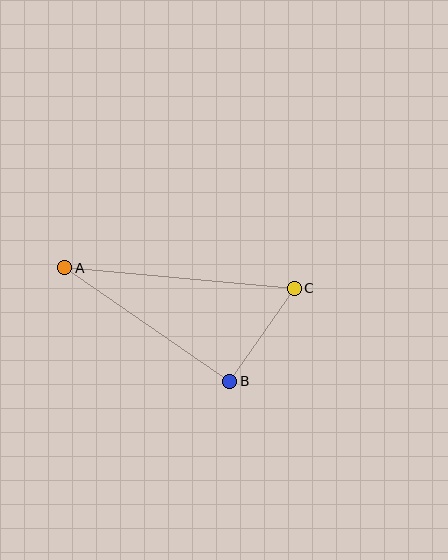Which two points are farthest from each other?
Points A and C are farthest from each other.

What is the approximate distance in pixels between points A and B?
The distance between A and B is approximately 200 pixels.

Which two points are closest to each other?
Points B and C are closest to each other.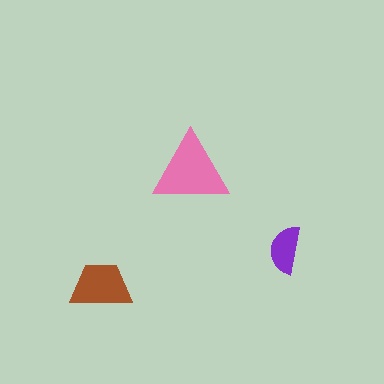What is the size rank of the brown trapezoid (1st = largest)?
2nd.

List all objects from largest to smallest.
The pink triangle, the brown trapezoid, the purple semicircle.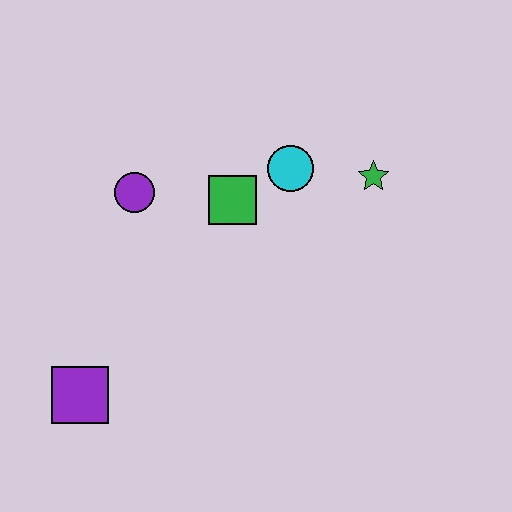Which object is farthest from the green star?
The purple square is farthest from the green star.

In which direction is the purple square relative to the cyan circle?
The purple square is below the cyan circle.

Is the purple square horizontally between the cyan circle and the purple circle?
No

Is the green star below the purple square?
No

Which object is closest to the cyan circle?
The green square is closest to the cyan circle.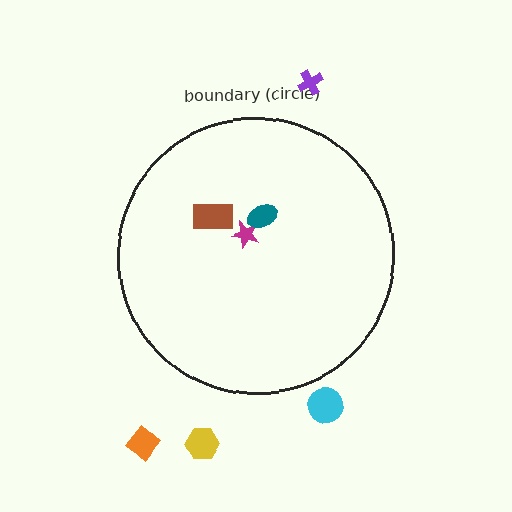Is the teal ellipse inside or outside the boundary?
Inside.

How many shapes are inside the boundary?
3 inside, 4 outside.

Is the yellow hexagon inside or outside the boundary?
Outside.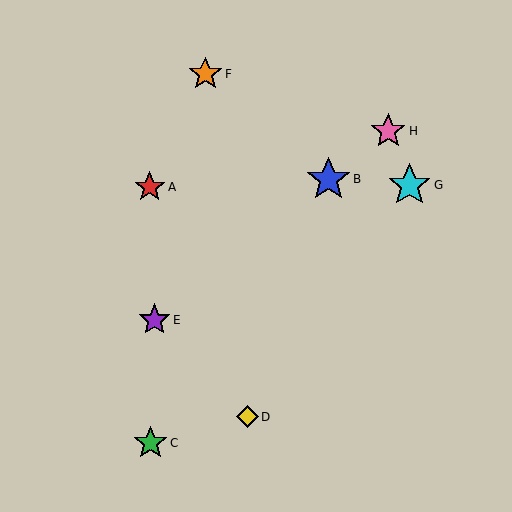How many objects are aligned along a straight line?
3 objects (B, E, H) are aligned along a straight line.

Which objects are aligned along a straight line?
Objects B, E, H are aligned along a straight line.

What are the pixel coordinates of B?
Object B is at (329, 179).